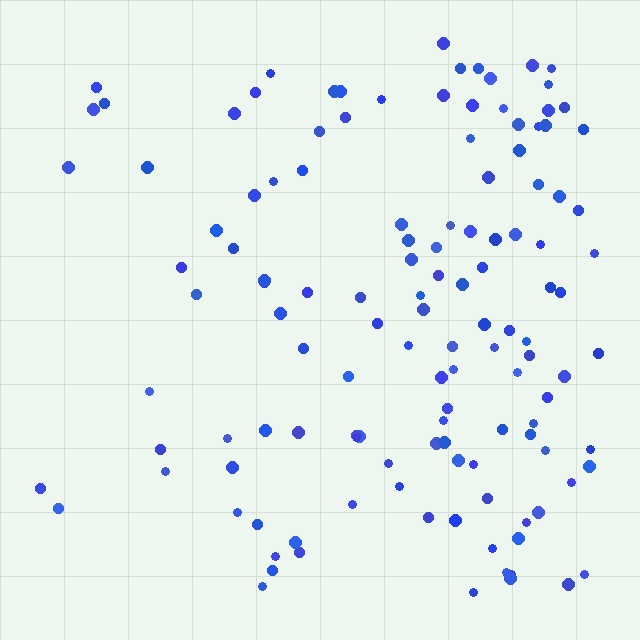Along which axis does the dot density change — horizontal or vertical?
Horizontal.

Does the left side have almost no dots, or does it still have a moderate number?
Still a moderate number, just noticeably fewer than the right.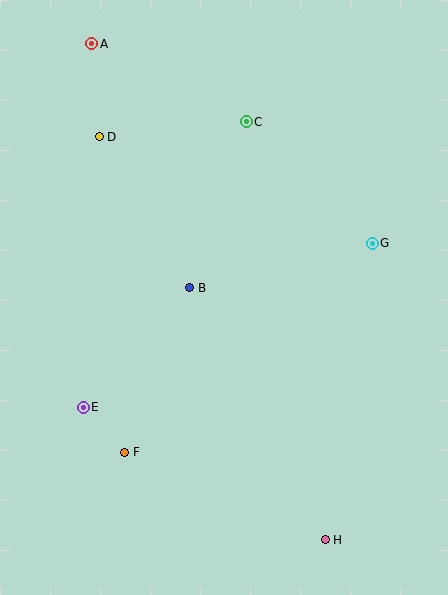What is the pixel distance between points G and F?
The distance between G and F is 324 pixels.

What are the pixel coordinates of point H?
Point H is at (325, 540).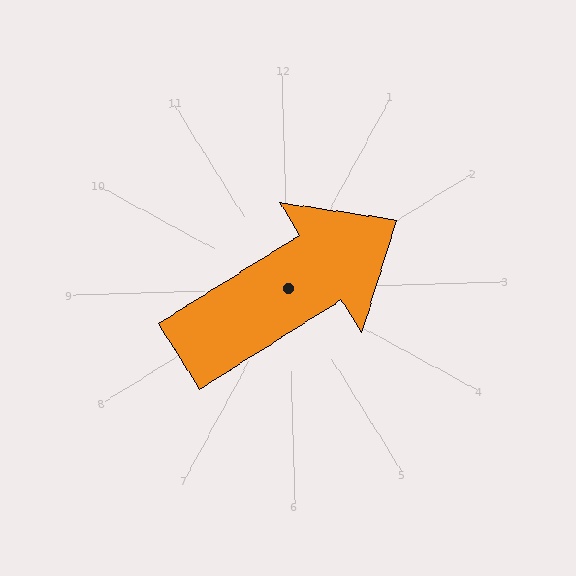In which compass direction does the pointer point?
Northeast.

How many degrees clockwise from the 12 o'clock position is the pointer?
Approximately 60 degrees.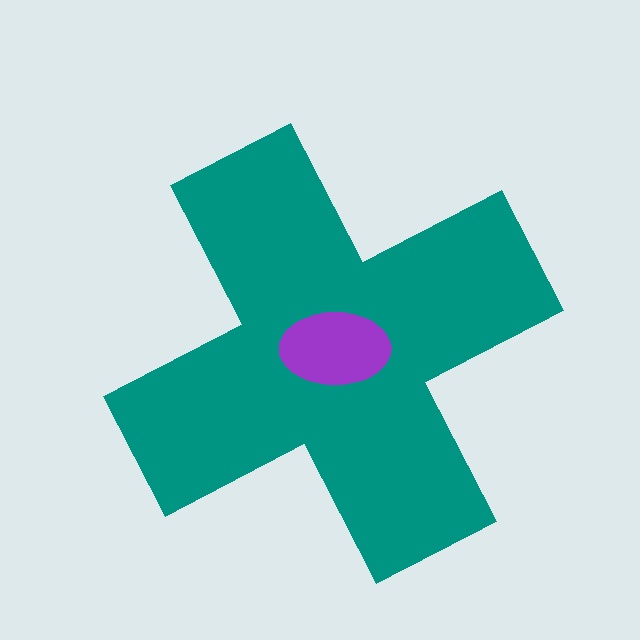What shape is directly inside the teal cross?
The purple ellipse.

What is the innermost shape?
The purple ellipse.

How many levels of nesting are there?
2.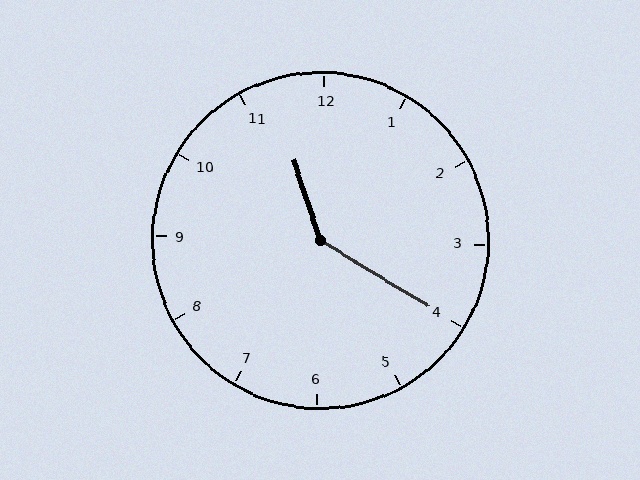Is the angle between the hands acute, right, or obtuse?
It is obtuse.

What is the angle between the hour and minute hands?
Approximately 140 degrees.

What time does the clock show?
11:20.